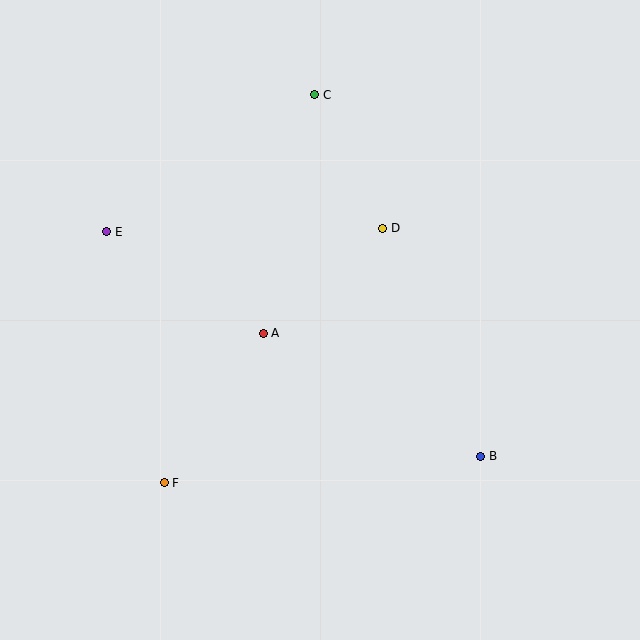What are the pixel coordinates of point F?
Point F is at (164, 483).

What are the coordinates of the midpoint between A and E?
The midpoint between A and E is at (185, 283).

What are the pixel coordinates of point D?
Point D is at (383, 228).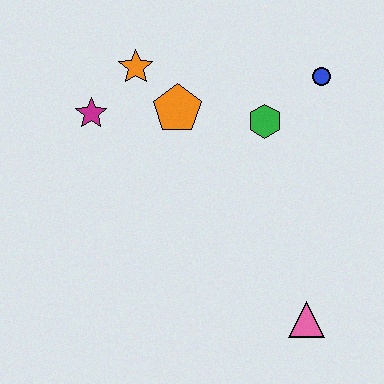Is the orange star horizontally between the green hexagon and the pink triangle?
No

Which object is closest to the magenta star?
The orange star is closest to the magenta star.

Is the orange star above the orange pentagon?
Yes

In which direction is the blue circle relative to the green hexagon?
The blue circle is to the right of the green hexagon.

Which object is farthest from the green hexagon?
The pink triangle is farthest from the green hexagon.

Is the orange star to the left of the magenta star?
No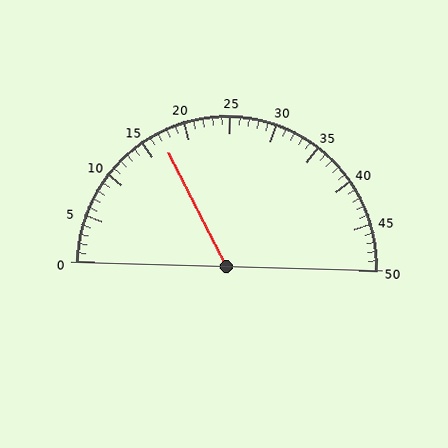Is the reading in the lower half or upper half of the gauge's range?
The reading is in the lower half of the range (0 to 50).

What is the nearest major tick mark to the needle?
The nearest major tick mark is 15.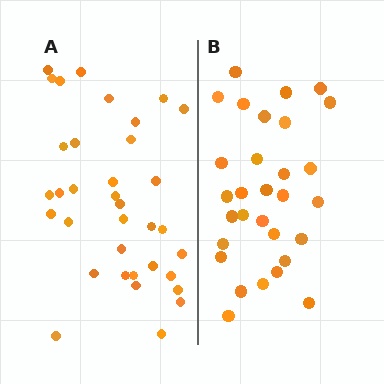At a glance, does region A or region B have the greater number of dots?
Region A (the left region) has more dots.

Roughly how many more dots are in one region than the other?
Region A has about 5 more dots than region B.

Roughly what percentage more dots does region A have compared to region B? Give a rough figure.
About 15% more.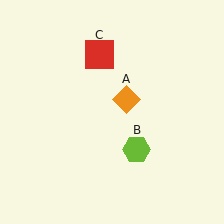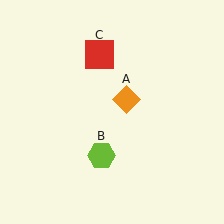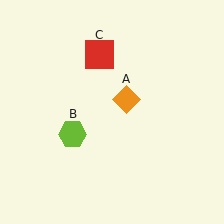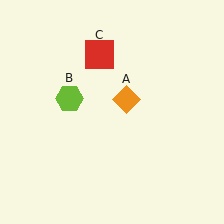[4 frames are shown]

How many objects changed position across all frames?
1 object changed position: lime hexagon (object B).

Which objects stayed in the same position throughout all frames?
Orange diamond (object A) and red square (object C) remained stationary.